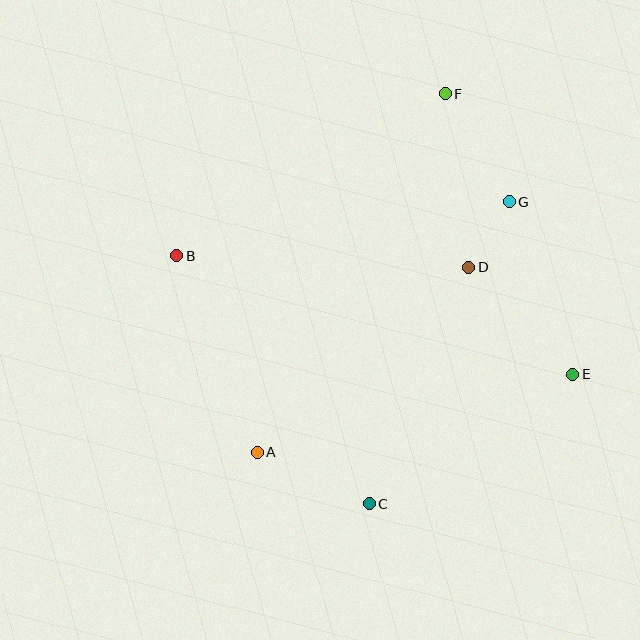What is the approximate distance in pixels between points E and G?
The distance between E and G is approximately 184 pixels.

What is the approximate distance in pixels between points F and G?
The distance between F and G is approximately 125 pixels.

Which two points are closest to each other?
Points D and G are closest to each other.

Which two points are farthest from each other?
Points C and F are farthest from each other.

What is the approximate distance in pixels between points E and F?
The distance between E and F is approximately 308 pixels.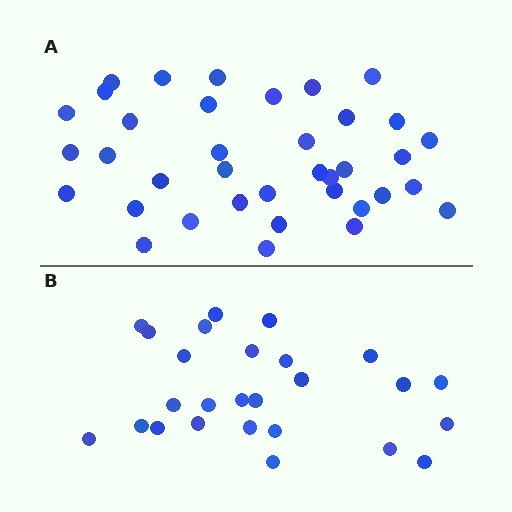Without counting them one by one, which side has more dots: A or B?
Region A (the top region) has more dots.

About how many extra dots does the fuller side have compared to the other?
Region A has roughly 12 or so more dots than region B.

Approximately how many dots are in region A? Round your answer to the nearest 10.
About 40 dots. (The exact count is 37, which rounds to 40.)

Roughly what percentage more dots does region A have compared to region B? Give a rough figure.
About 40% more.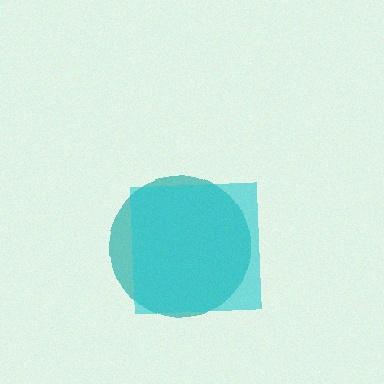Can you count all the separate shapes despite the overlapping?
Yes, there are 2 separate shapes.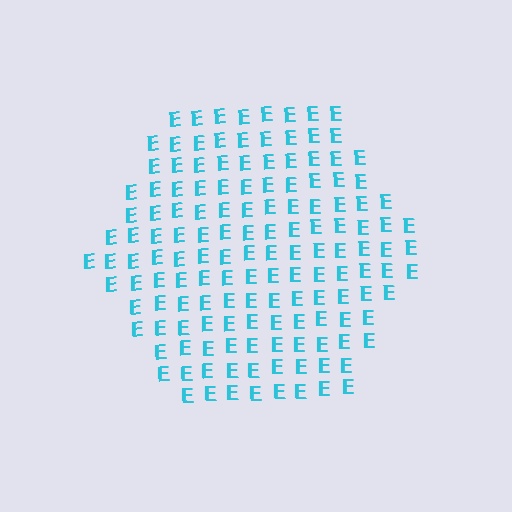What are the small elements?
The small elements are letter E's.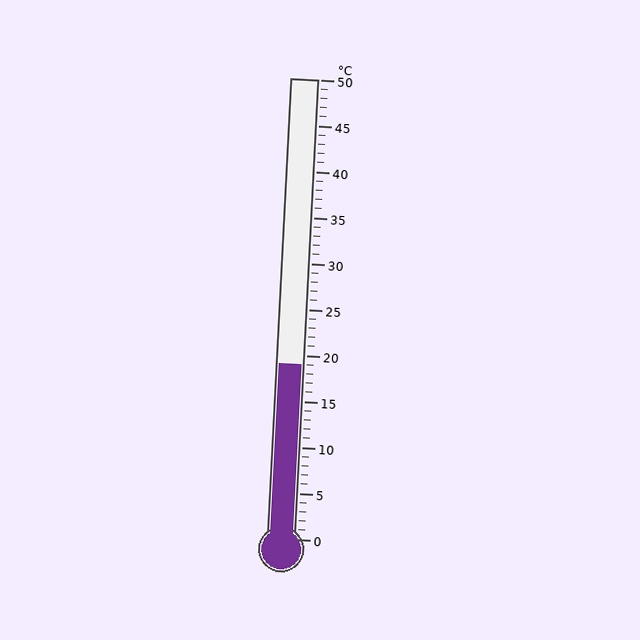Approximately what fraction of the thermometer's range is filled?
The thermometer is filled to approximately 40% of its range.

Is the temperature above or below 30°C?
The temperature is below 30°C.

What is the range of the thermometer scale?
The thermometer scale ranges from 0°C to 50°C.